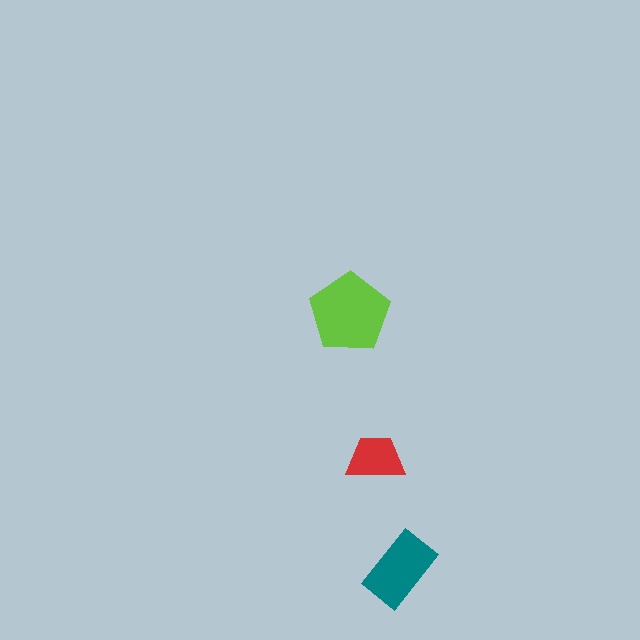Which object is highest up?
The lime pentagon is topmost.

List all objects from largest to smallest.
The lime pentagon, the teal rectangle, the red trapezoid.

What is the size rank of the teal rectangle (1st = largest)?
2nd.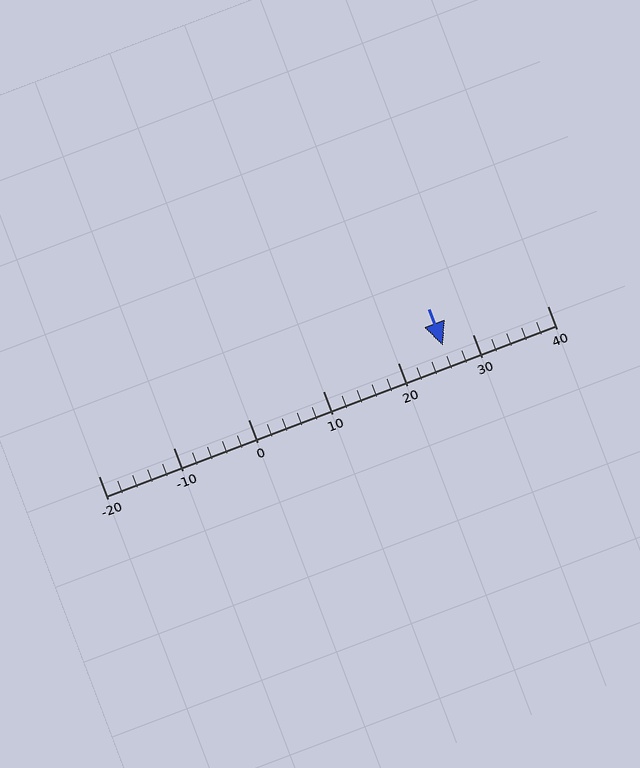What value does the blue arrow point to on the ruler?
The blue arrow points to approximately 26.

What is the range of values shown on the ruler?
The ruler shows values from -20 to 40.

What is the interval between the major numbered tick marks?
The major tick marks are spaced 10 units apart.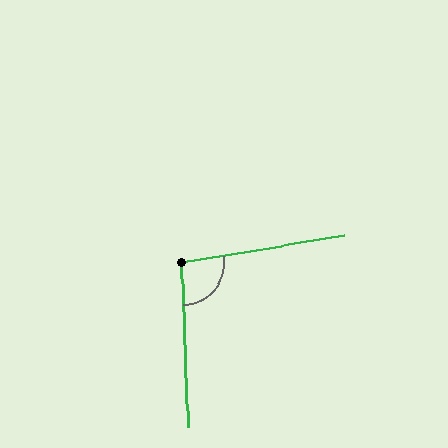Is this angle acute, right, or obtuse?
It is obtuse.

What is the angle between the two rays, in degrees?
Approximately 97 degrees.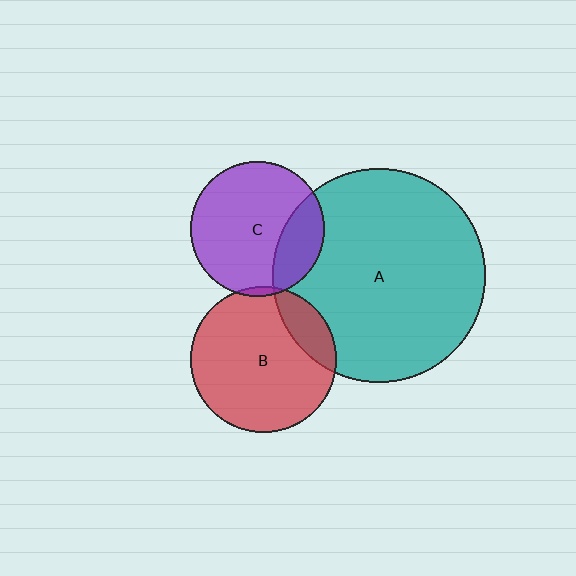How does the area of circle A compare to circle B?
Approximately 2.1 times.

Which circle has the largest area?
Circle A (teal).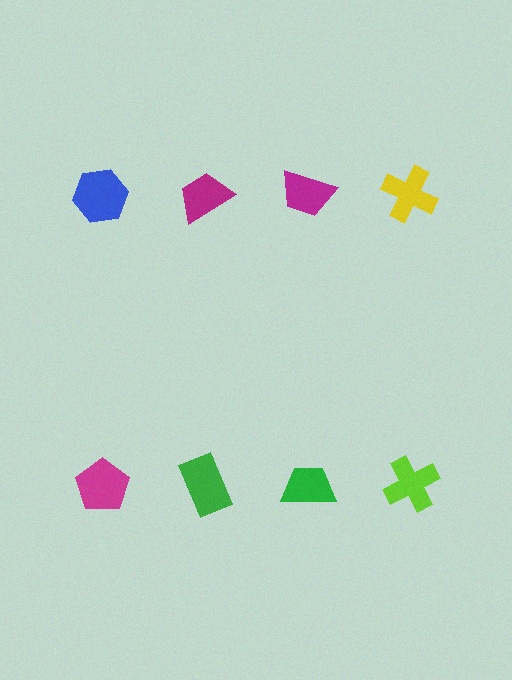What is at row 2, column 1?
A magenta pentagon.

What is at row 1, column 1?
A blue hexagon.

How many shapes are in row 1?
4 shapes.